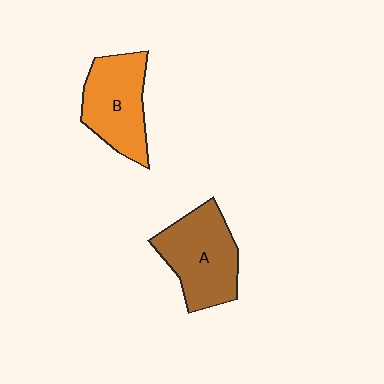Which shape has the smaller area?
Shape B (orange).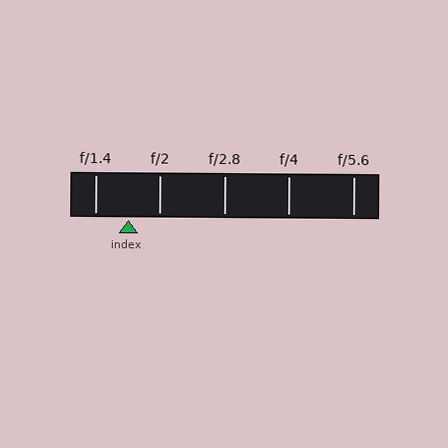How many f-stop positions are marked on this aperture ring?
There are 5 f-stop positions marked.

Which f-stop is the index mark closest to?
The index mark is closest to f/2.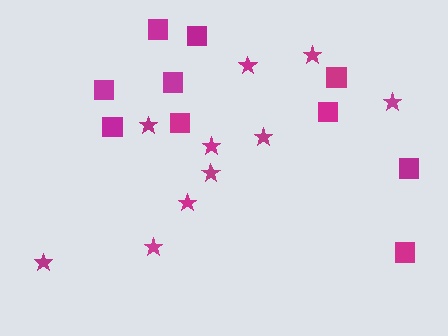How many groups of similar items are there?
There are 2 groups: one group of stars (10) and one group of squares (10).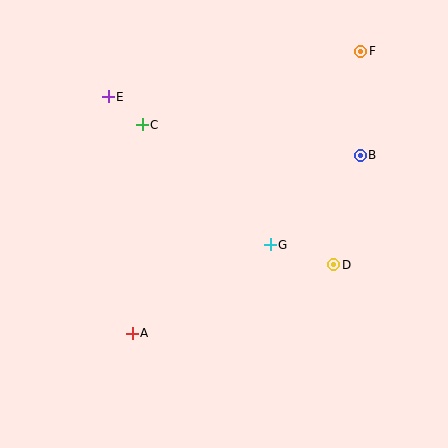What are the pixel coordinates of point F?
Point F is at (361, 51).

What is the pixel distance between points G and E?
The distance between G and E is 220 pixels.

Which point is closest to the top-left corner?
Point E is closest to the top-left corner.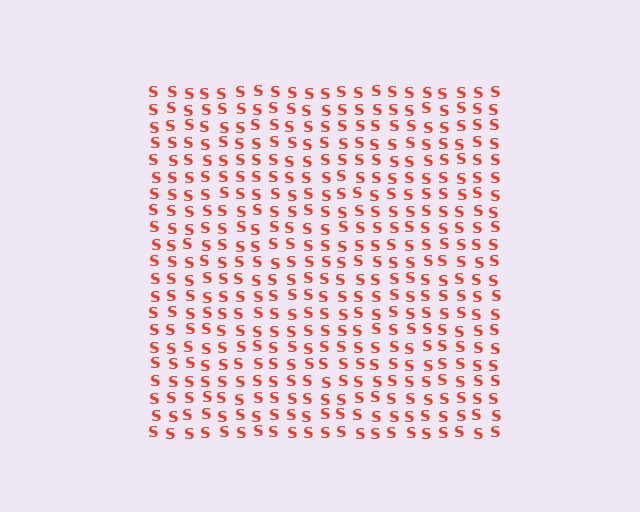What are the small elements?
The small elements are letter S's.